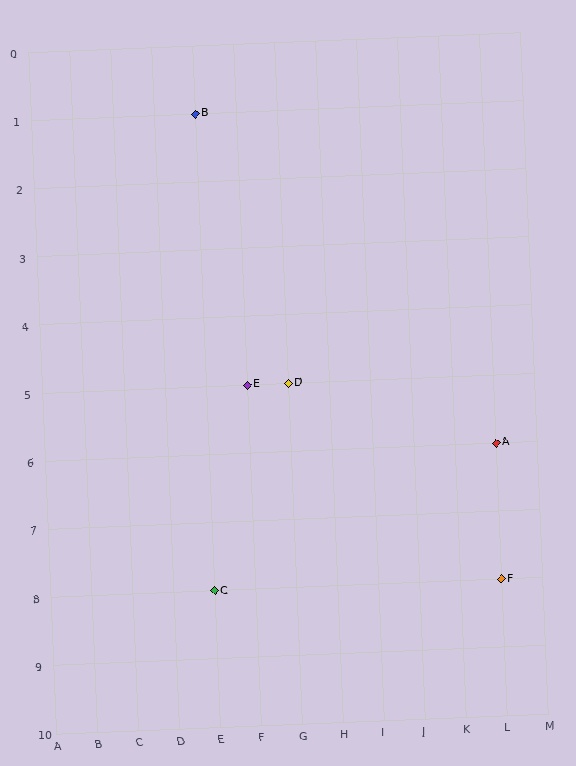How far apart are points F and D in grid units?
Points F and D are 5 columns and 3 rows apart (about 5.8 grid units diagonally).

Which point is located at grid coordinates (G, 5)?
Point D is at (G, 5).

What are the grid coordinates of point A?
Point A is at grid coordinates (L, 6).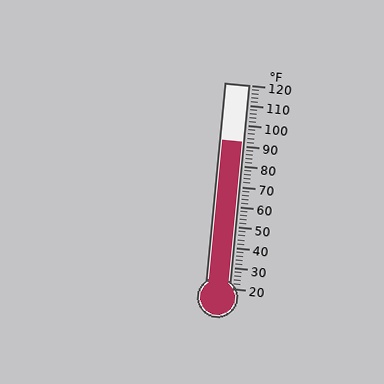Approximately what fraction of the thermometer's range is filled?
The thermometer is filled to approximately 70% of its range.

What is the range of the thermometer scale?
The thermometer scale ranges from 20°F to 120°F.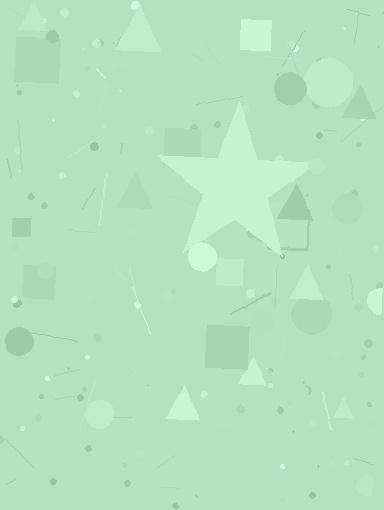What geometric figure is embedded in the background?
A star is embedded in the background.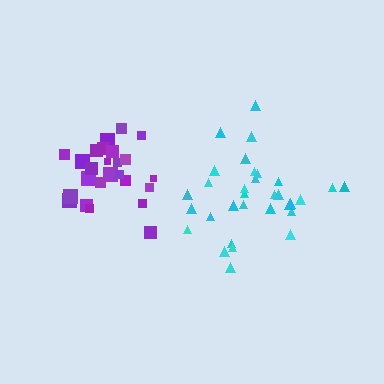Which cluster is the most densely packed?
Purple.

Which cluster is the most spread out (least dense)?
Cyan.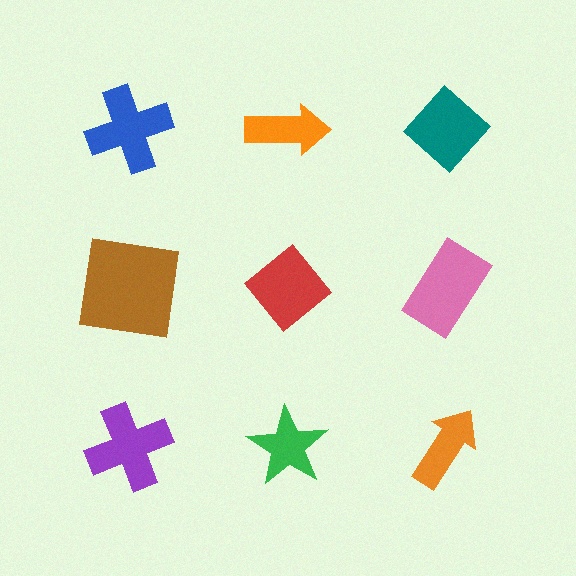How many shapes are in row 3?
3 shapes.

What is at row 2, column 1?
A brown square.